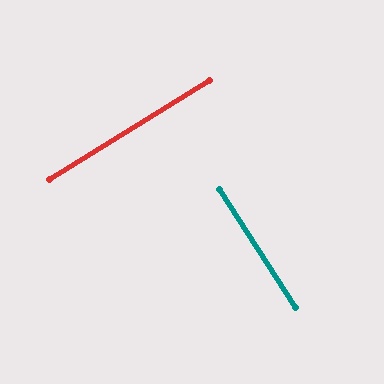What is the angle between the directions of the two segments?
Approximately 89 degrees.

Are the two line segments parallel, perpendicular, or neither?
Perpendicular — they meet at approximately 89°.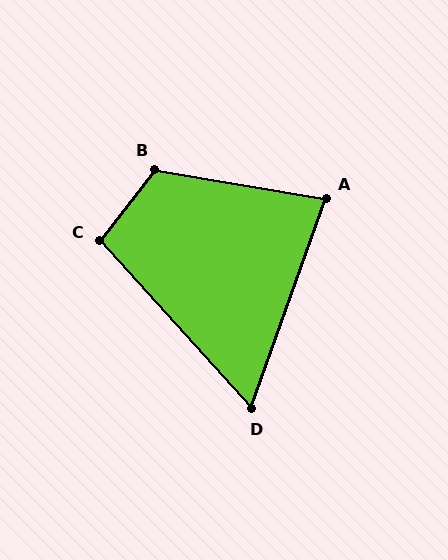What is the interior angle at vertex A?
Approximately 80 degrees (acute).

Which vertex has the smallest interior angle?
D, at approximately 62 degrees.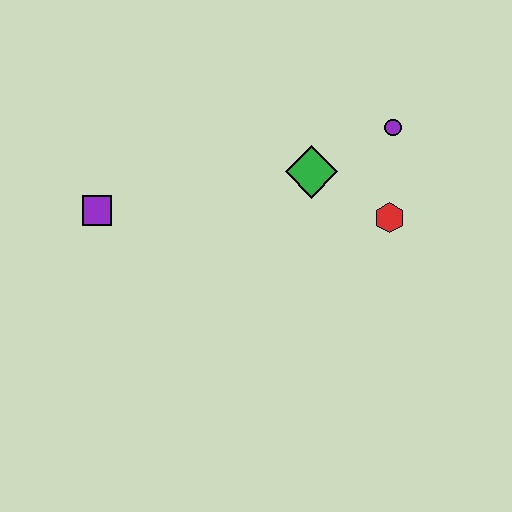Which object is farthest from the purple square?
The purple circle is farthest from the purple square.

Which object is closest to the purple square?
The green diamond is closest to the purple square.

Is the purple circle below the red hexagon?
No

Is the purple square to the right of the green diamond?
No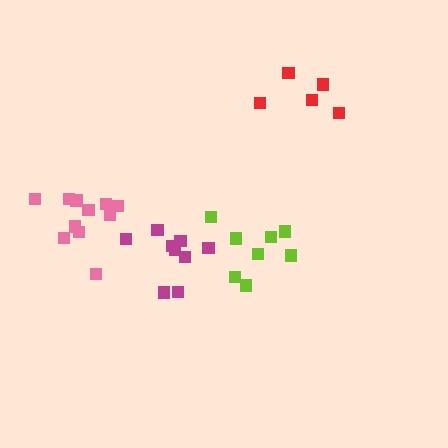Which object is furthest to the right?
The red cluster is rightmost.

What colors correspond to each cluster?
The clusters are colored: lime, magenta, pink, red.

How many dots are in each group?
Group 1: 8 dots, Group 2: 9 dots, Group 3: 11 dots, Group 4: 5 dots (33 total).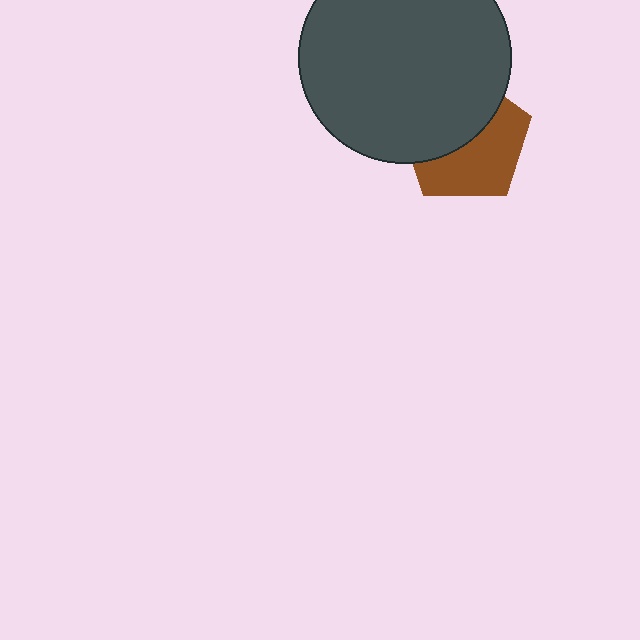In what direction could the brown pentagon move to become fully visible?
The brown pentagon could move down. That would shift it out from behind the dark gray circle entirely.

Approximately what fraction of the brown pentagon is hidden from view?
Roughly 50% of the brown pentagon is hidden behind the dark gray circle.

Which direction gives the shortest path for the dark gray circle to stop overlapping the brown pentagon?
Moving up gives the shortest separation.